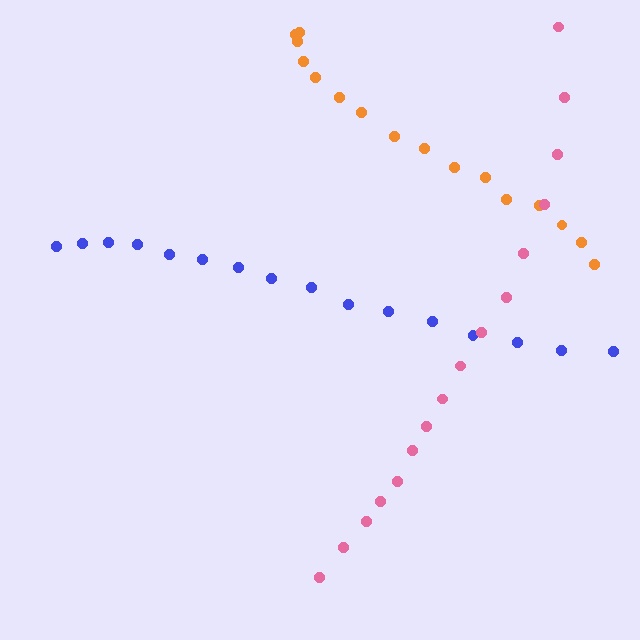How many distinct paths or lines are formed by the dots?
There are 3 distinct paths.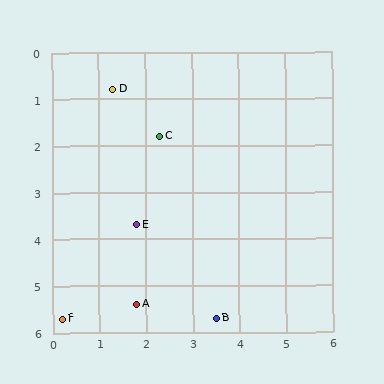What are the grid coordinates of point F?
Point F is at approximately (0.2, 5.7).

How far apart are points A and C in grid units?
Points A and C are about 3.6 grid units apart.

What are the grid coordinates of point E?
Point E is at approximately (1.8, 3.7).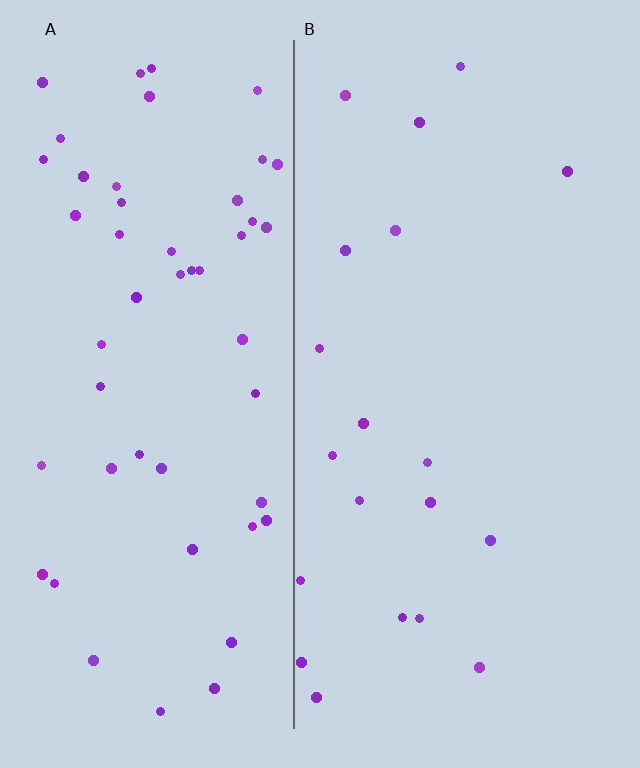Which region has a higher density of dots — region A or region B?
A (the left).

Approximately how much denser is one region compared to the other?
Approximately 2.6× — region A over region B.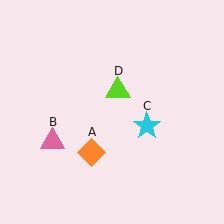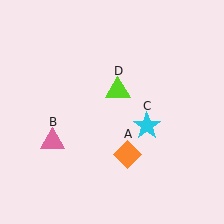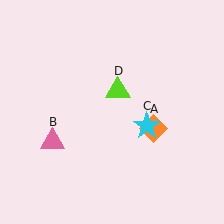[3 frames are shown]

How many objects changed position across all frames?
1 object changed position: orange diamond (object A).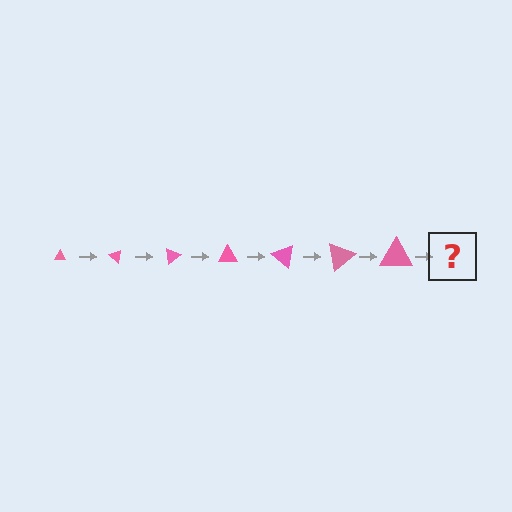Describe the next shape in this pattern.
It should be a triangle, larger than the previous one and rotated 280 degrees from the start.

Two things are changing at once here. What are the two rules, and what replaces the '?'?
The two rules are that the triangle grows larger each step and it rotates 40 degrees each step. The '?' should be a triangle, larger than the previous one and rotated 280 degrees from the start.